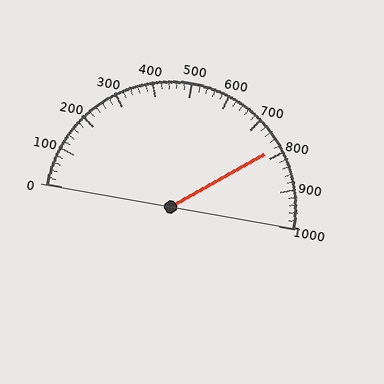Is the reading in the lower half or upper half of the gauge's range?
The reading is in the upper half of the range (0 to 1000).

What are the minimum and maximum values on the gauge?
The gauge ranges from 0 to 1000.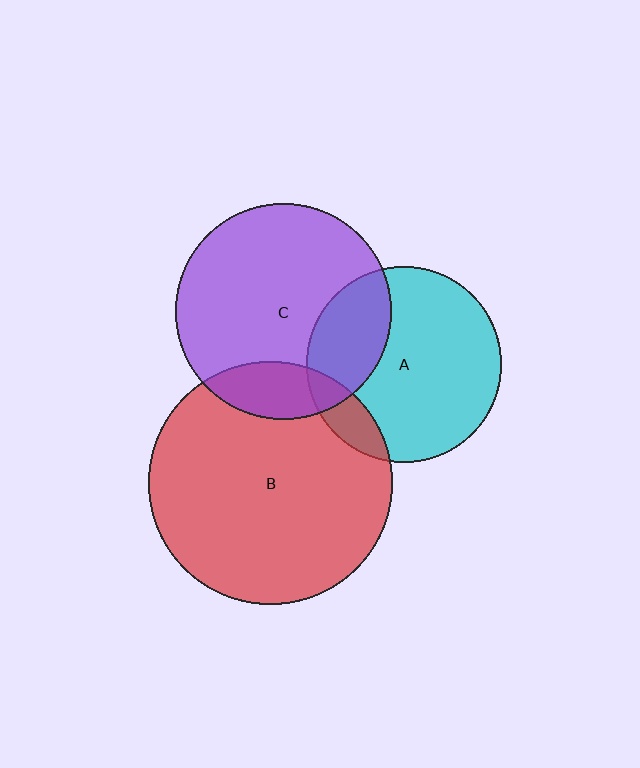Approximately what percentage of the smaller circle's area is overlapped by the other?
Approximately 15%.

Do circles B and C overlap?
Yes.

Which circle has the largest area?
Circle B (red).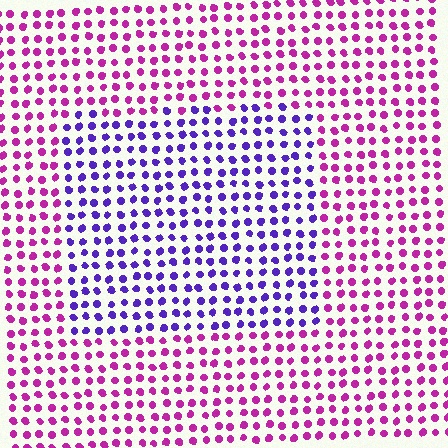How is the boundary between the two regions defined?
The boundary is defined purely by a slight shift in hue (about 51 degrees). Spacing, size, and orientation are identical on both sides.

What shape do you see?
I see a rectangle.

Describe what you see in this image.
The image is filled with small magenta elements in a uniform arrangement. A rectangle-shaped region is visible where the elements are tinted to a slightly different hue, forming a subtle color boundary.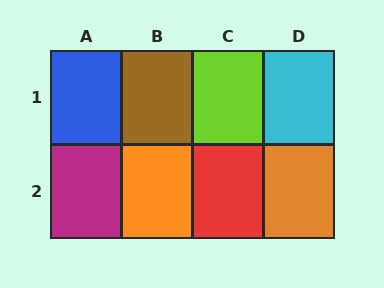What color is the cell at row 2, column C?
Red.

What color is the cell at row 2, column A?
Magenta.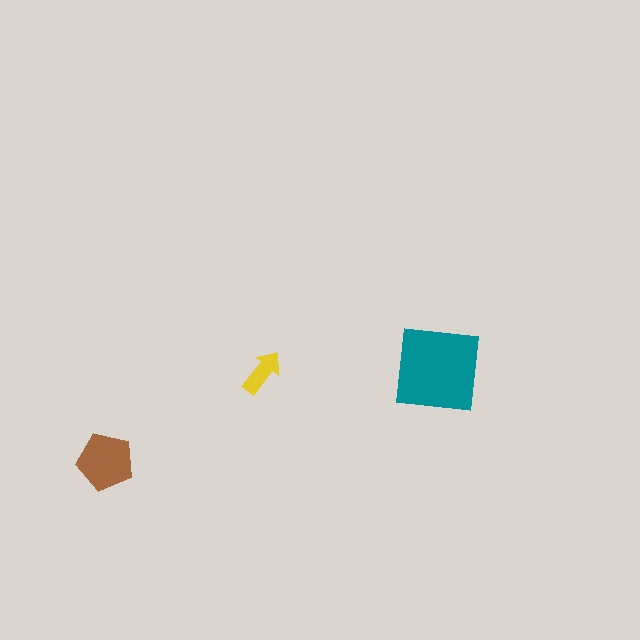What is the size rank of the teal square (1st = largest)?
1st.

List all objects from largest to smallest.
The teal square, the brown pentagon, the yellow arrow.